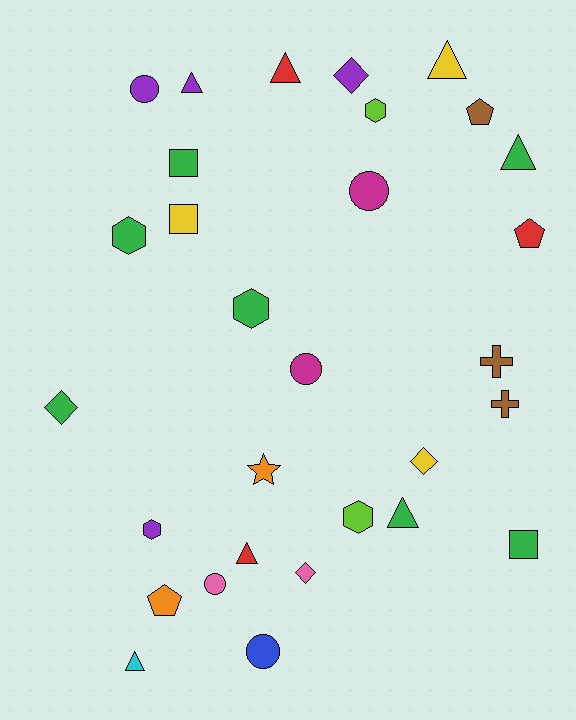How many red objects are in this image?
There are 3 red objects.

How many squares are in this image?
There are 3 squares.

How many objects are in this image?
There are 30 objects.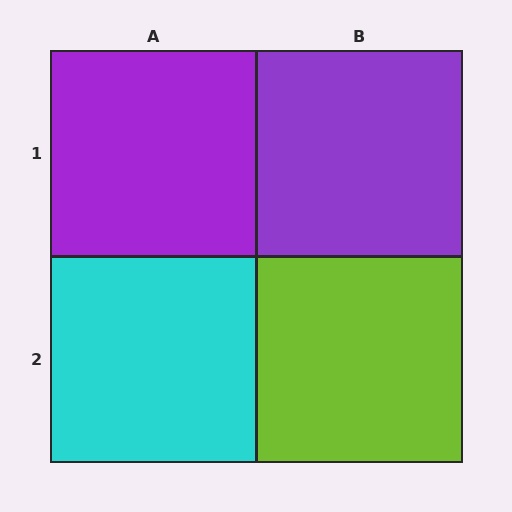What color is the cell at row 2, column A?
Cyan.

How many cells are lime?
1 cell is lime.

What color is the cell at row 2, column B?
Lime.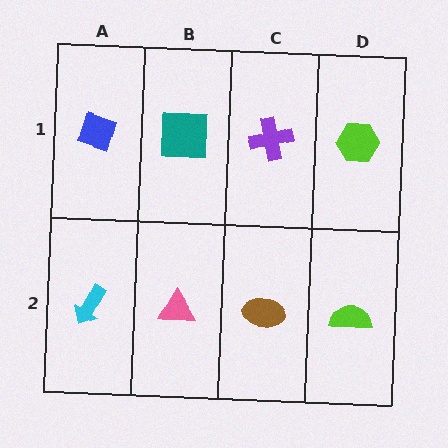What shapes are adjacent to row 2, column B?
A teal square (row 1, column B), a cyan arrow (row 2, column A), a brown ellipse (row 2, column C).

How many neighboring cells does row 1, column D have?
2.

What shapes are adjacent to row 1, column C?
A brown ellipse (row 2, column C), a teal square (row 1, column B), a lime hexagon (row 1, column D).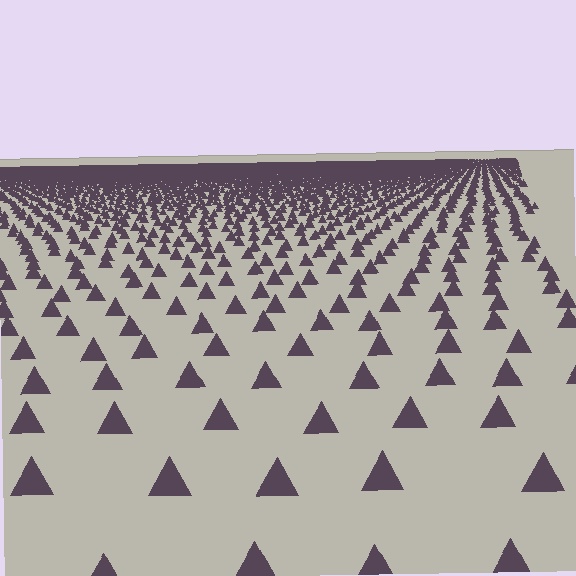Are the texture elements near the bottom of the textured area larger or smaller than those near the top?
Larger. Near the bottom, elements are closer to the viewer and appear at a bigger on-screen size.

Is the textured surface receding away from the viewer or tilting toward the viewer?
The surface is receding away from the viewer. Texture elements get smaller and denser toward the top.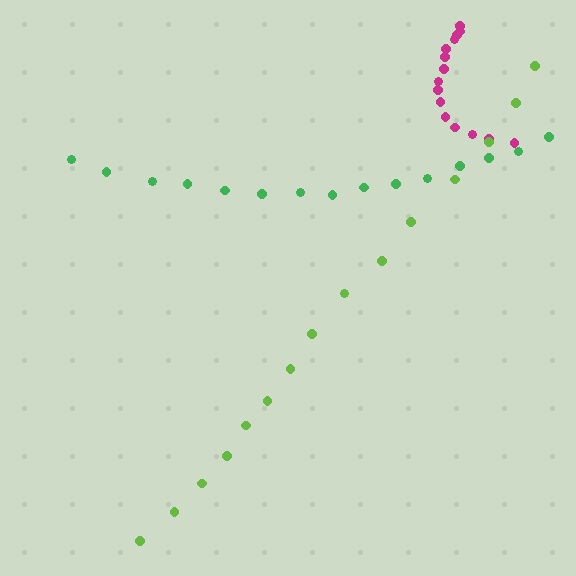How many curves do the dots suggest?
There are 3 distinct paths.